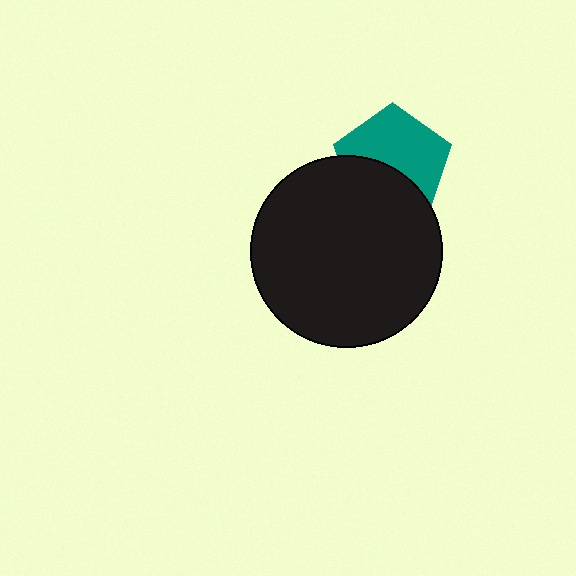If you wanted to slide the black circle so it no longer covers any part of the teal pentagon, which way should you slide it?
Slide it down — that is the most direct way to separate the two shapes.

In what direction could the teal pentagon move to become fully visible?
The teal pentagon could move up. That would shift it out from behind the black circle entirely.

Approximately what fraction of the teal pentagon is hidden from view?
Roughly 41% of the teal pentagon is hidden behind the black circle.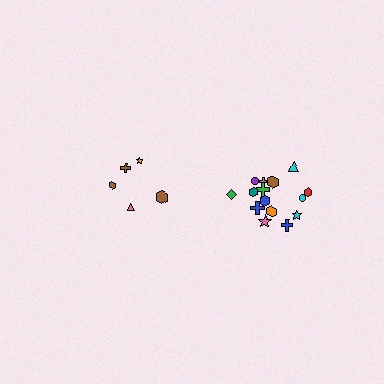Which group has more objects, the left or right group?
The right group.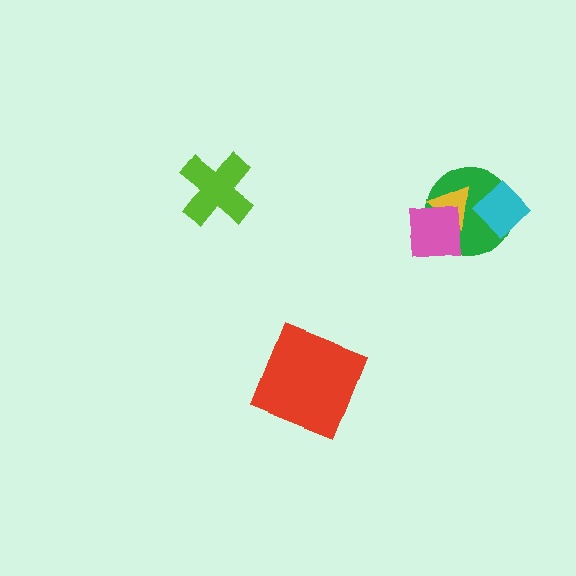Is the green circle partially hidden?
Yes, it is partially covered by another shape.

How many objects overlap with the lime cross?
0 objects overlap with the lime cross.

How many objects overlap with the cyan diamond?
1 object overlaps with the cyan diamond.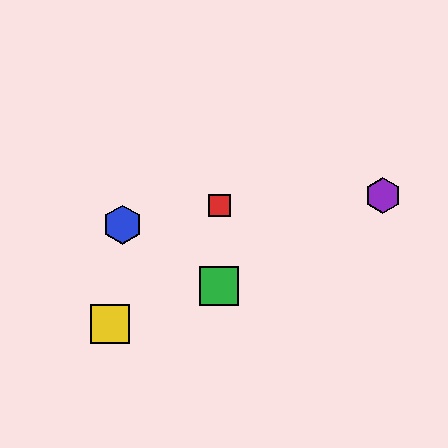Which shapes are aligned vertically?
The red square, the green square are aligned vertically.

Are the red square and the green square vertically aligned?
Yes, both are at x≈219.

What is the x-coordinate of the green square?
The green square is at x≈219.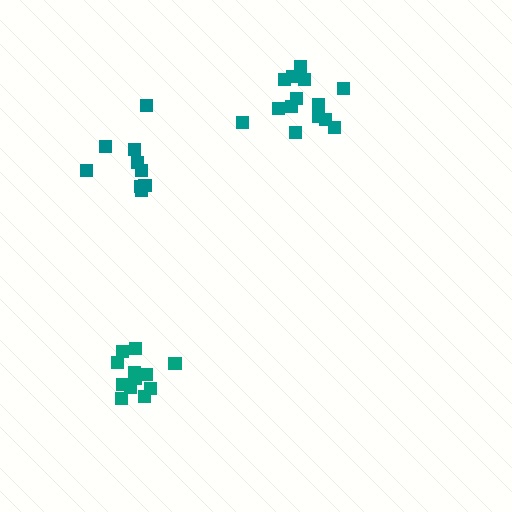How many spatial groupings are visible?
There are 3 spatial groupings.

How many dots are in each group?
Group 1: 14 dots, Group 2: 12 dots, Group 3: 9 dots (35 total).